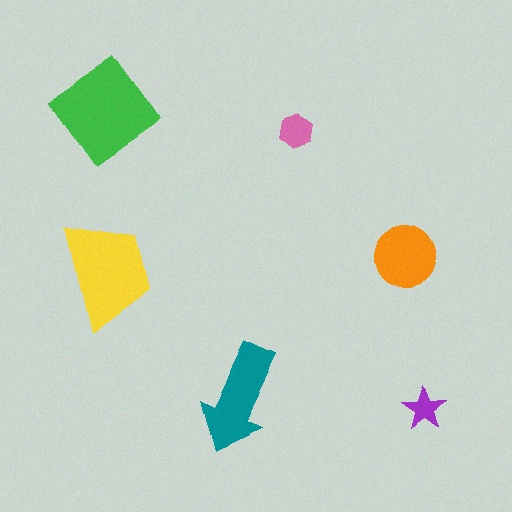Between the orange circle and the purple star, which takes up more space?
The orange circle.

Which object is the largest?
The green diamond.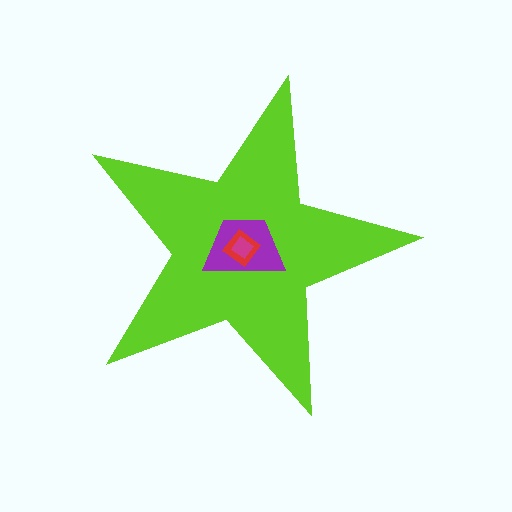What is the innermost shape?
The magenta diamond.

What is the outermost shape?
The lime star.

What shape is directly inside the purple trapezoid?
The red diamond.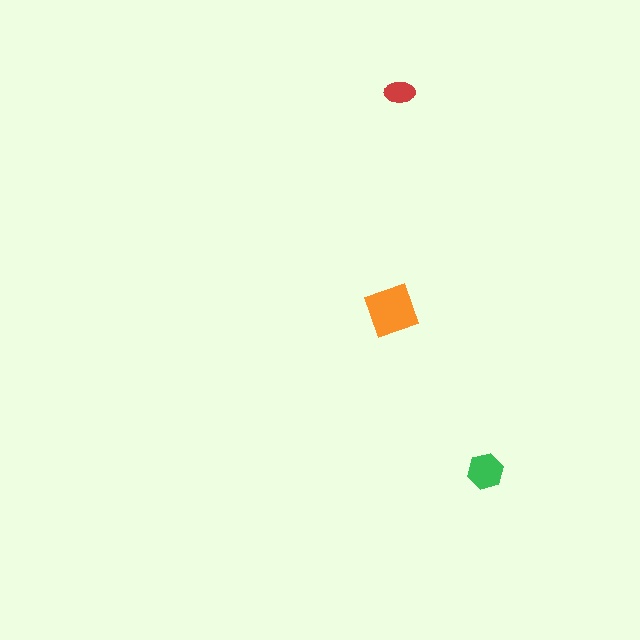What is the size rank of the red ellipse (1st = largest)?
3rd.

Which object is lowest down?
The green hexagon is bottommost.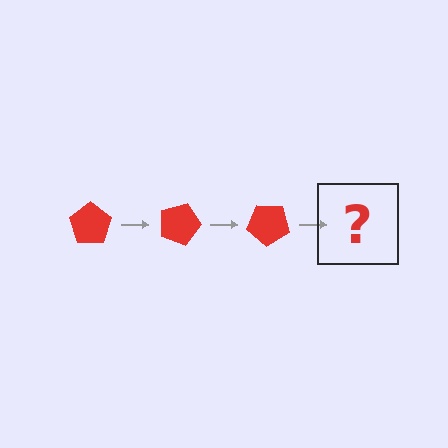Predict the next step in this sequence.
The next step is a red pentagon rotated 60 degrees.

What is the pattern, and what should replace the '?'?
The pattern is that the pentagon rotates 20 degrees each step. The '?' should be a red pentagon rotated 60 degrees.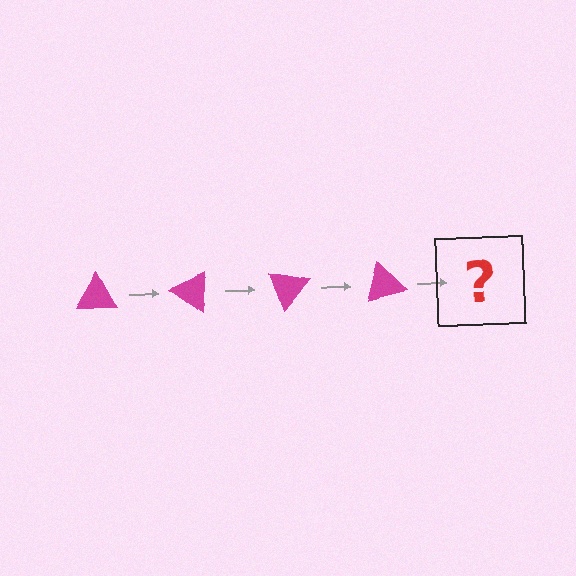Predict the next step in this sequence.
The next step is a magenta triangle rotated 140 degrees.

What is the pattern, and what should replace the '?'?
The pattern is that the triangle rotates 35 degrees each step. The '?' should be a magenta triangle rotated 140 degrees.